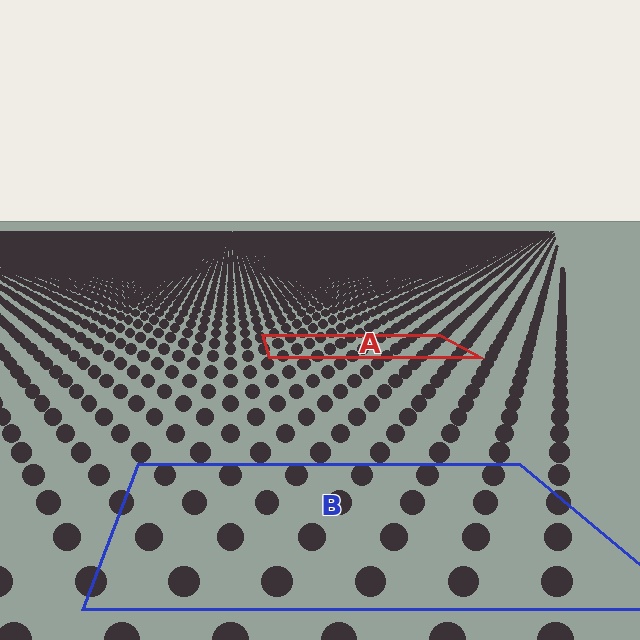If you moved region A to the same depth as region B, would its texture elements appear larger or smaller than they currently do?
They would appear larger. At a closer depth, the same texture elements are projected at a bigger on-screen size.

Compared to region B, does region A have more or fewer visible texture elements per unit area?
Region A has more texture elements per unit area — they are packed more densely because it is farther away.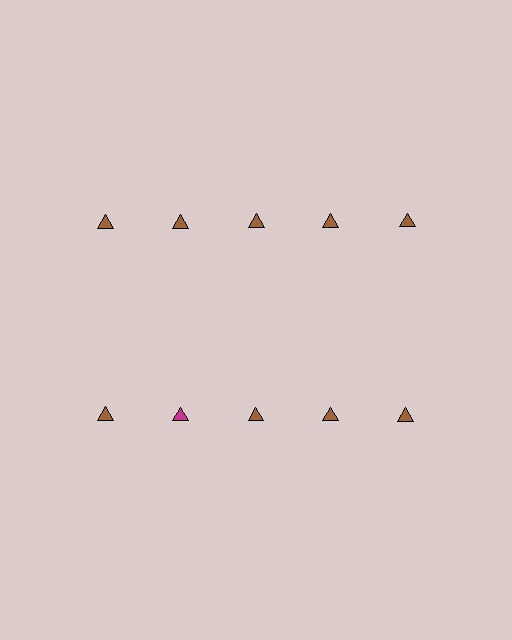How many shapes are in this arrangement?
There are 10 shapes arranged in a grid pattern.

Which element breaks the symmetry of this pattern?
The magenta triangle in the second row, second from left column breaks the symmetry. All other shapes are brown triangles.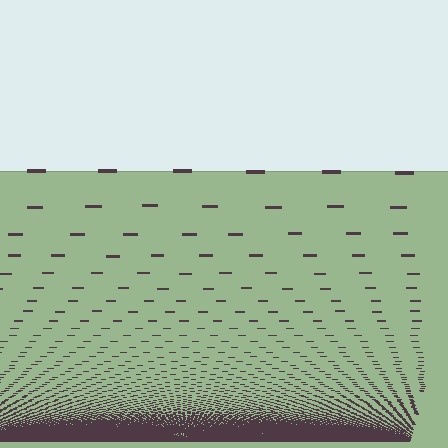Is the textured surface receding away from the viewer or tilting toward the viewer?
The surface appears to tilt toward the viewer. Texture elements get larger and sparser toward the top.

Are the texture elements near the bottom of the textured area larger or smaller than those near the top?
Smaller. The gradient is inverted — elements near the bottom are smaller and denser.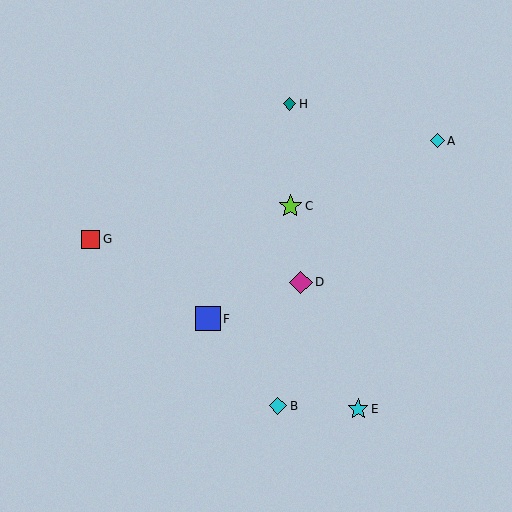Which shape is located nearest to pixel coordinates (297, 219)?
The lime star (labeled C) at (290, 206) is nearest to that location.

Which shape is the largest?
The blue square (labeled F) is the largest.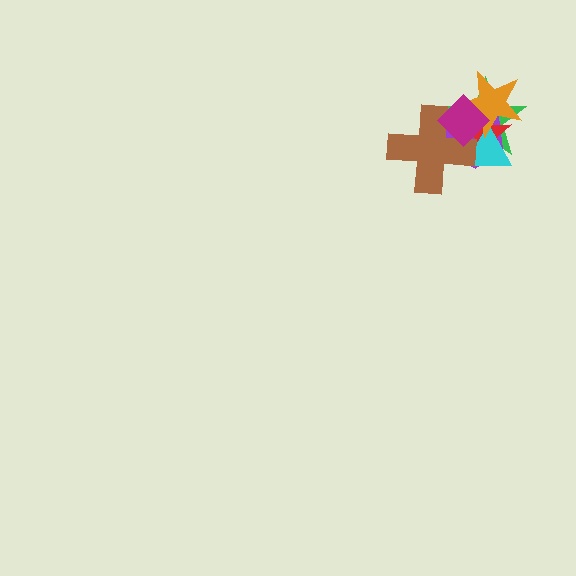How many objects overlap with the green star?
6 objects overlap with the green star.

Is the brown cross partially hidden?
Yes, it is partially covered by another shape.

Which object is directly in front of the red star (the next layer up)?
The cyan triangle is directly in front of the red star.